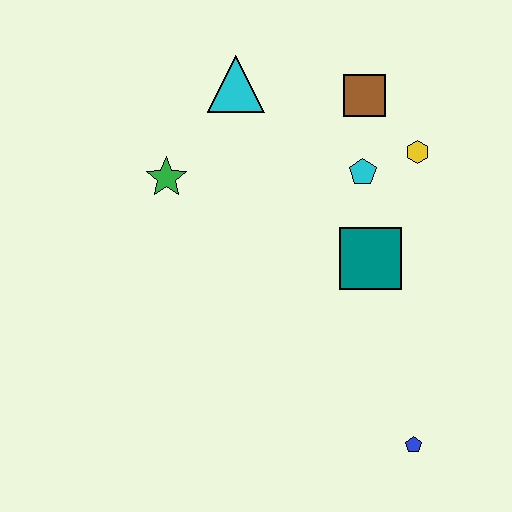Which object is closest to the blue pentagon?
The teal square is closest to the blue pentagon.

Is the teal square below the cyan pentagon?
Yes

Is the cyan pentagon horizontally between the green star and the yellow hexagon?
Yes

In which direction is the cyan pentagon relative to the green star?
The cyan pentagon is to the right of the green star.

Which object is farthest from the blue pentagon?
The cyan triangle is farthest from the blue pentagon.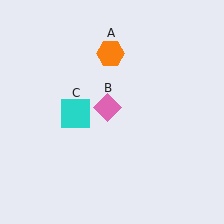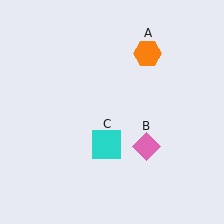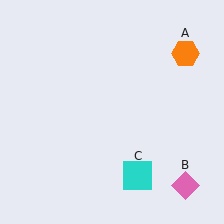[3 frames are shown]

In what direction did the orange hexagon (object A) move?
The orange hexagon (object A) moved right.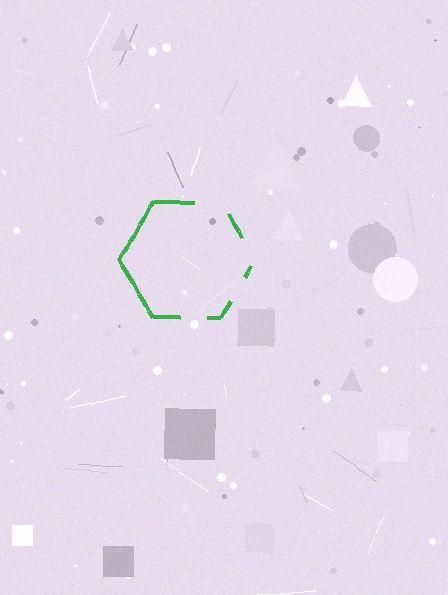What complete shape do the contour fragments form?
The contour fragments form a hexagon.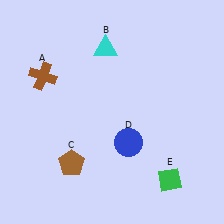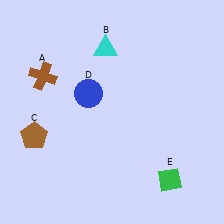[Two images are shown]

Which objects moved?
The objects that moved are: the brown pentagon (C), the blue circle (D).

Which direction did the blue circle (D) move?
The blue circle (D) moved up.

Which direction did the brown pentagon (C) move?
The brown pentagon (C) moved left.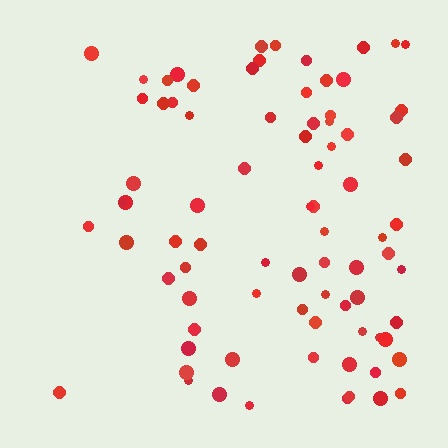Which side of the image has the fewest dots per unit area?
The left.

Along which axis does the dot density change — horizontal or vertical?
Horizontal.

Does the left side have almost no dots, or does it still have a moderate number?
Still a moderate number, just noticeably fewer than the right.